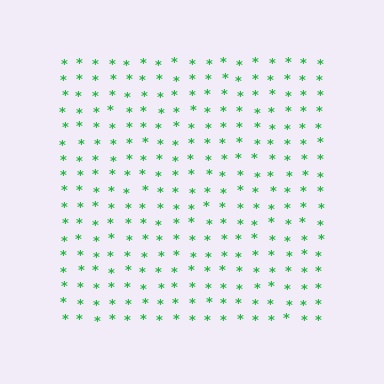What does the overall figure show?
The overall figure shows a square.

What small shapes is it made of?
It is made of small asterisks.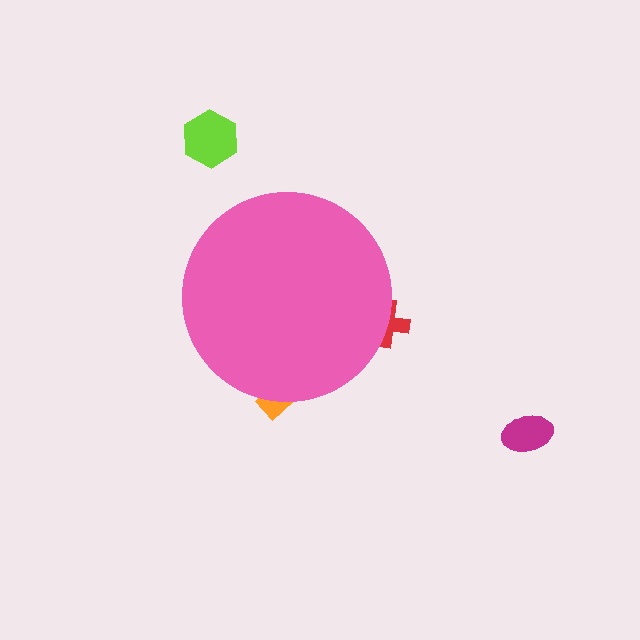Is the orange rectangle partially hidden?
Yes, the orange rectangle is partially hidden behind the pink circle.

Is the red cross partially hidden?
Yes, the red cross is partially hidden behind the pink circle.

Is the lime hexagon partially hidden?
No, the lime hexagon is fully visible.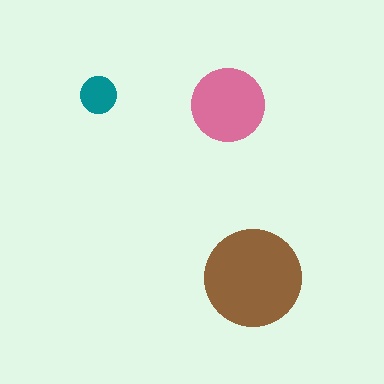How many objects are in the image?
There are 3 objects in the image.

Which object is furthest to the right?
The brown circle is rightmost.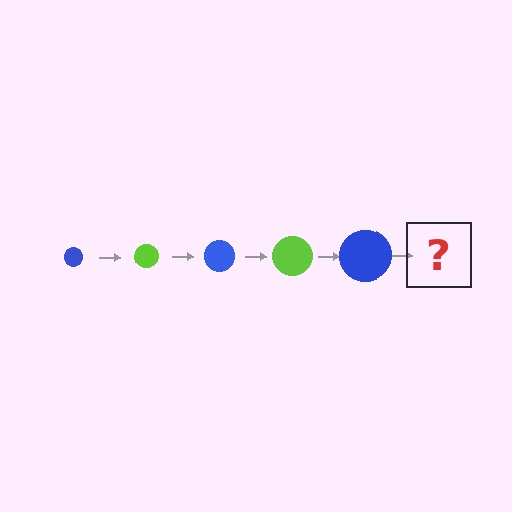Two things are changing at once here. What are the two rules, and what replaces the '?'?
The two rules are that the circle grows larger each step and the color cycles through blue and lime. The '?' should be a lime circle, larger than the previous one.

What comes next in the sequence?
The next element should be a lime circle, larger than the previous one.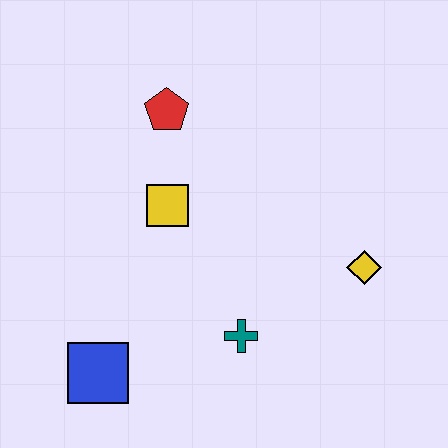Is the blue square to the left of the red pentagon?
Yes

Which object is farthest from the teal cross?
The red pentagon is farthest from the teal cross.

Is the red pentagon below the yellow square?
No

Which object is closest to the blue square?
The teal cross is closest to the blue square.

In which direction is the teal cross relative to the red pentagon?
The teal cross is below the red pentagon.